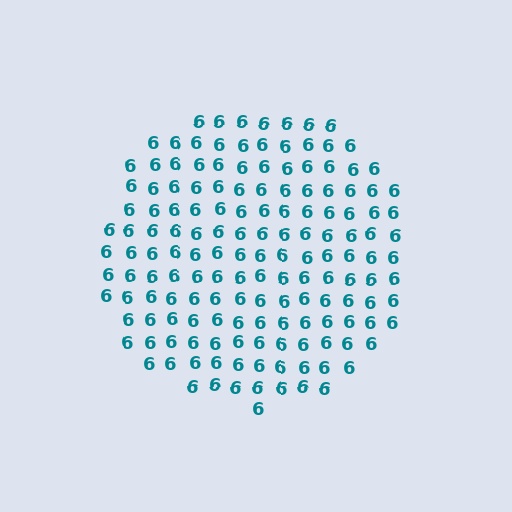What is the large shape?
The large shape is a circle.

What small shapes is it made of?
It is made of small digit 6's.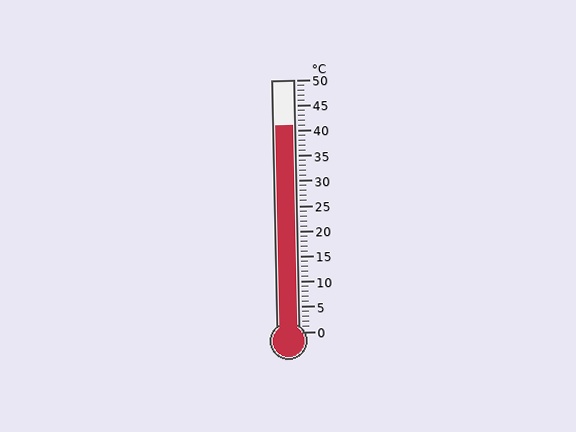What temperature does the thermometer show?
The thermometer shows approximately 41°C.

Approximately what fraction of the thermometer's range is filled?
The thermometer is filled to approximately 80% of its range.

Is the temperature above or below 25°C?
The temperature is above 25°C.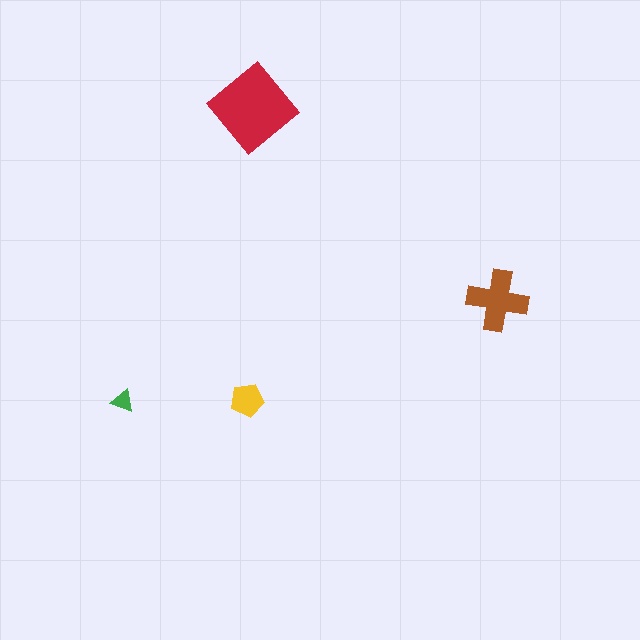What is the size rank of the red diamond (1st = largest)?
1st.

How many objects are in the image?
There are 4 objects in the image.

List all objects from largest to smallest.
The red diamond, the brown cross, the yellow pentagon, the green triangle.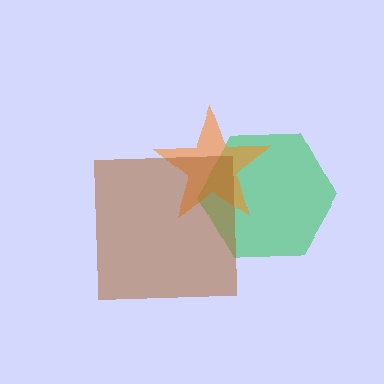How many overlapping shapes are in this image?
There are 3 overlapping shapes in the image.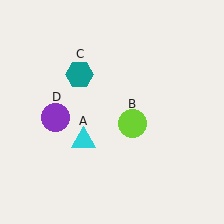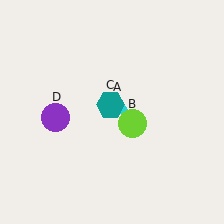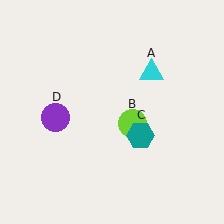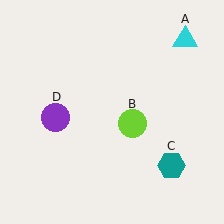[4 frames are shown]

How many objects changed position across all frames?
2 objects changed position: cyan triangle (object A), teal hexagon (object C).